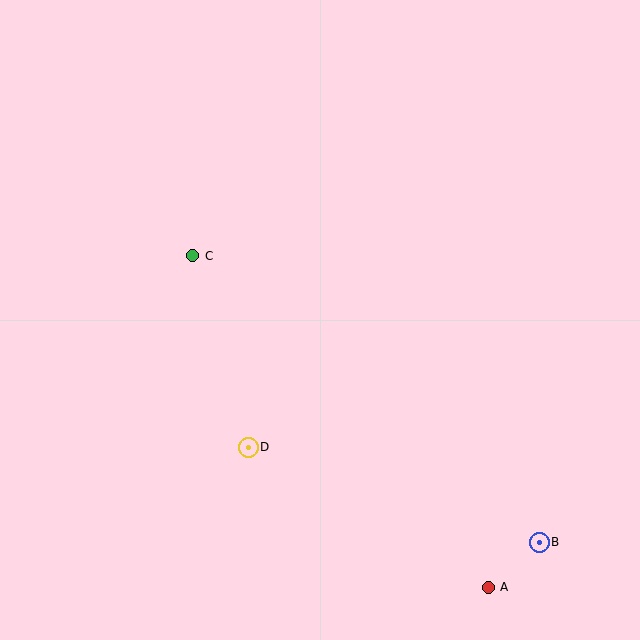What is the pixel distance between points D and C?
The distance between D and C is 199 pixels.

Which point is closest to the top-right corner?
Point C is closest to the top-right corner.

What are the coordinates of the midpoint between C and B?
The midpoint between C and B is at (366, 399).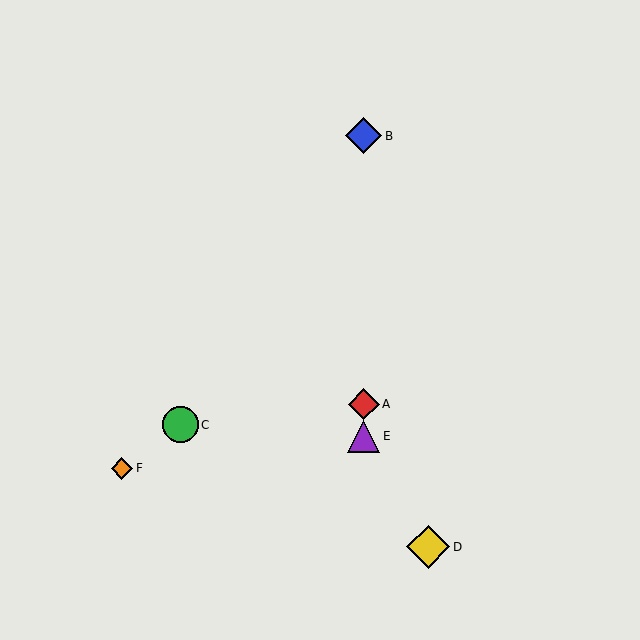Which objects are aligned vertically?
Objects A, B, E are aligned vertically.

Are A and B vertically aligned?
Yes, both are at x≈364.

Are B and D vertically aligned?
No, B is at x≈364 and D is at x≈428.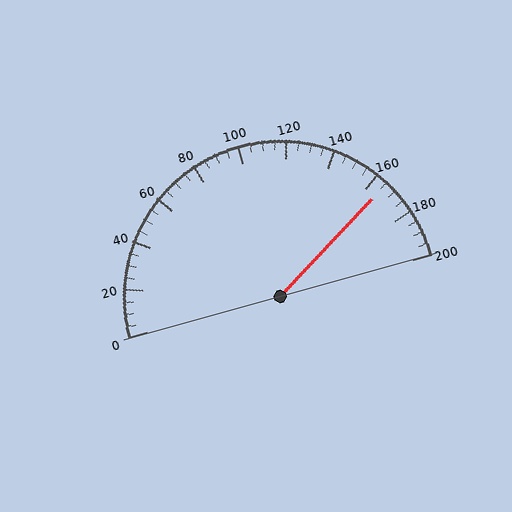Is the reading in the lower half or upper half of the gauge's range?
The reading is in the upper half of the range (0 to 200).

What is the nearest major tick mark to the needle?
The nearest major tick mark is 160.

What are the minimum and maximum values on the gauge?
The gauge ranges from 0 to 200.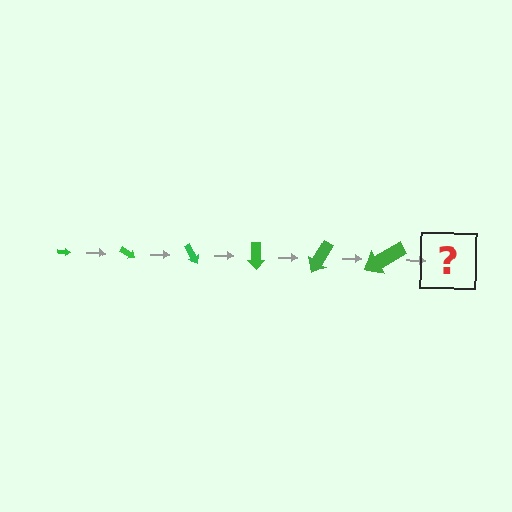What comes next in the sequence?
The next element should be an arrow, larger than the previous one and rotated 180 degrees from the start.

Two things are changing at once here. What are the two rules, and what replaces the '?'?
The two rules are that the arrow grows larger each step and it rotates 30 degrees each step. The '?' should be an arrow, larger than the previous one and rotated 180 degrees from the start.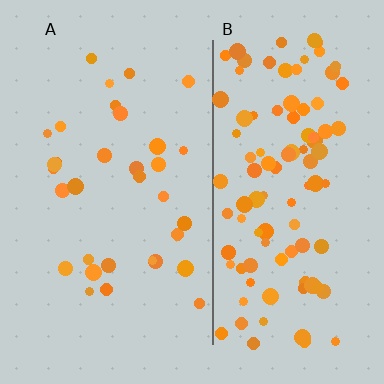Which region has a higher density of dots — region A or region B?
B (the right).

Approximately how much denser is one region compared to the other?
Approximately 3.2× — region B over region A.